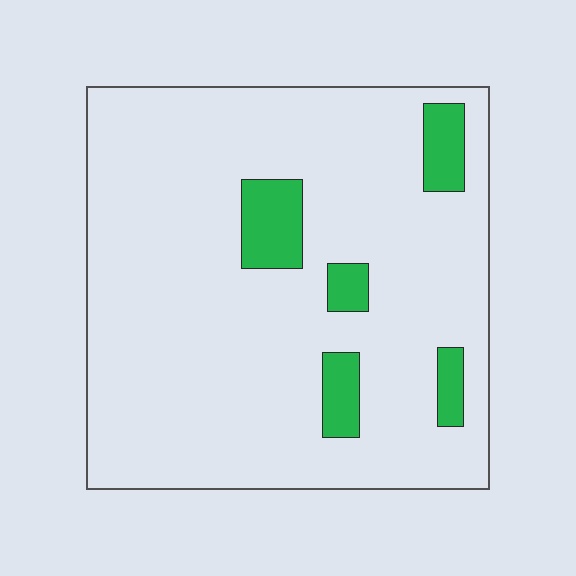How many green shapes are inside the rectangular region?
5.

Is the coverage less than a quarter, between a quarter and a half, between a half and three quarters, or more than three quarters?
Less than a quarter.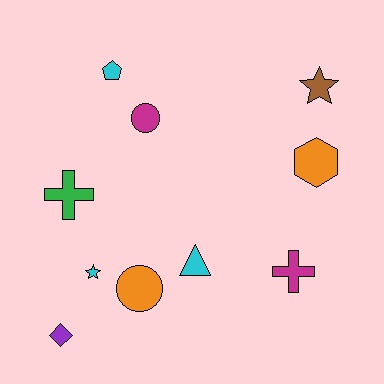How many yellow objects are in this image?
There are no yellow objects.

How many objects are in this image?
There are 10 objects.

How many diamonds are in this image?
There is 1 diamond.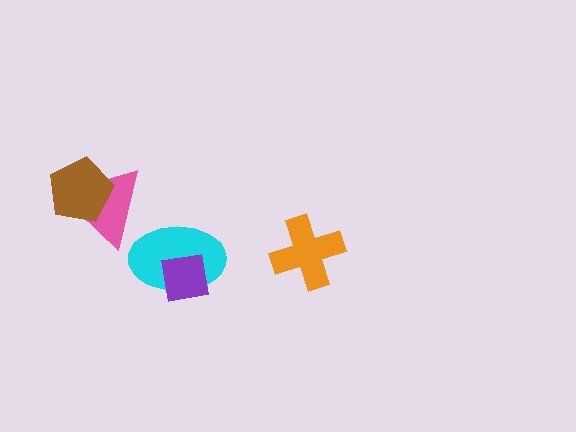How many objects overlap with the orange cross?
0 objects overlap with the orange cross.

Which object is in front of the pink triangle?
The brown pentagon is in front of the pink triangle.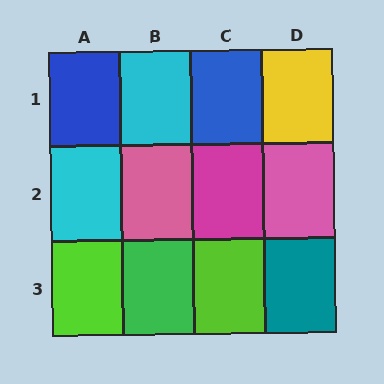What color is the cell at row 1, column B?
Cyan.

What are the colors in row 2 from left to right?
Cyan, pink, magenta, pink.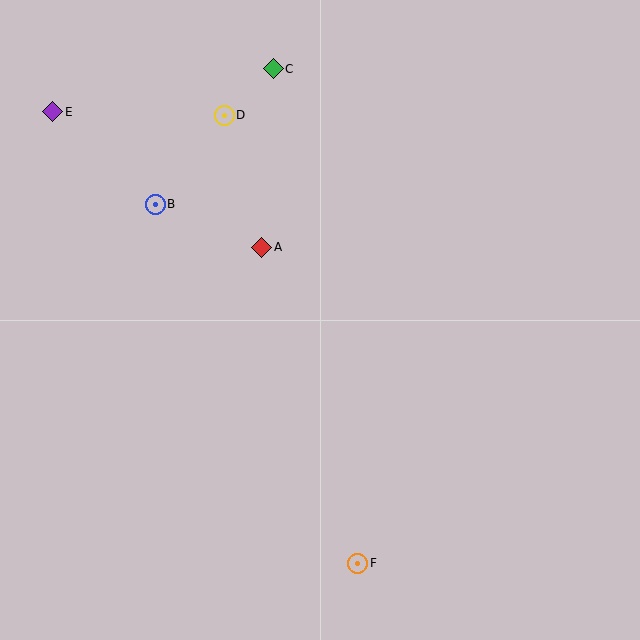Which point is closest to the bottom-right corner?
Point F is closest to the bottom-right corner.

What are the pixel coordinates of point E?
Point E is at (53, 112).